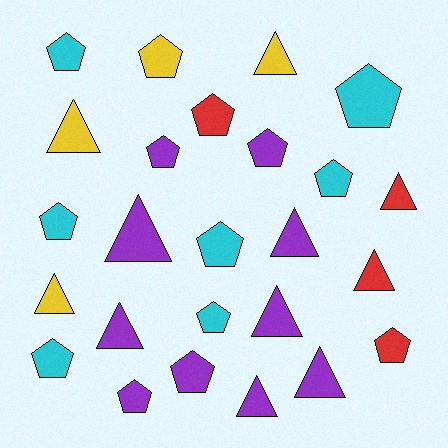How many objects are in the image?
There are 25 objects.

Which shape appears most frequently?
Pentagon, with 14 objects.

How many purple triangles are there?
There are 6 purple triangles.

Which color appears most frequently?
Purple, with 10 objects.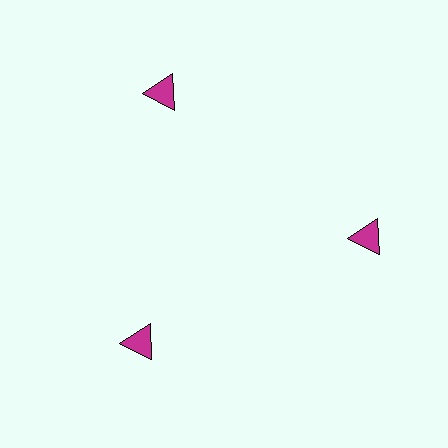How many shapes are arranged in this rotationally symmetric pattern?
There are 3 shapes, arranged in 3 groups of 1.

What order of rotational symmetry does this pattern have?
This pattern has 3-fold rotational symmetry.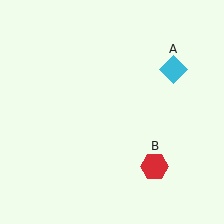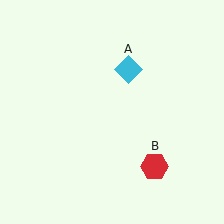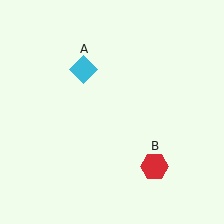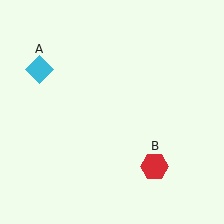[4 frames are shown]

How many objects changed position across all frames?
1 object changed position: cyan diamond (object A).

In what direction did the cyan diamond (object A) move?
The cyan diamond (object A) moved left.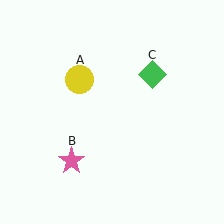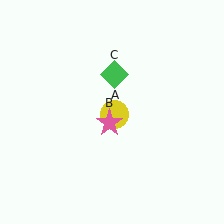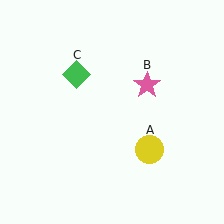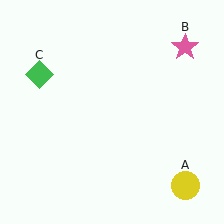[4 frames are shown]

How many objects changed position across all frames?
3 objects changed position: yellow circle (object A), pink star (object B), green diamond (object C).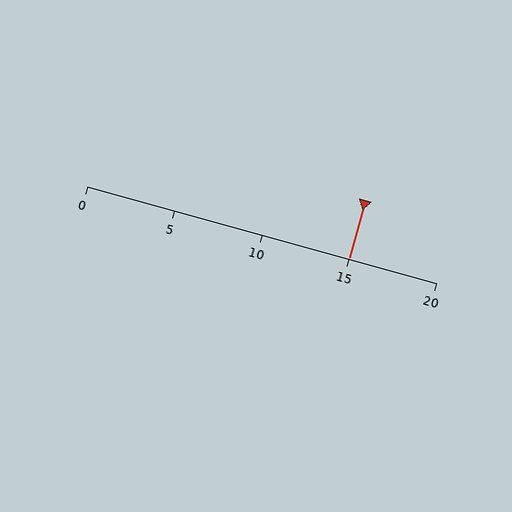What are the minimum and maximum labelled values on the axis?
The axis runs from 0 to 20.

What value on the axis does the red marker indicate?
The marker indicates approximately 15.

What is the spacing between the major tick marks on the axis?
The major ticks are spaced 5 apart.